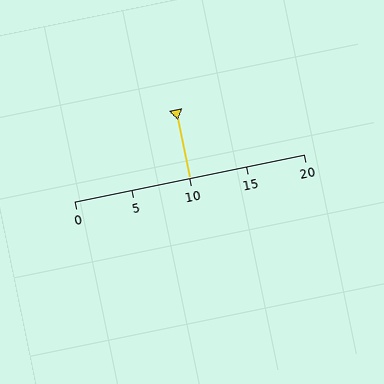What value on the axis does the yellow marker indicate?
The marker indicates approximately 10.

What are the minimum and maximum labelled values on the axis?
The axis runs from 0 to 20.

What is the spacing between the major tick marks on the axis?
The major ticks are spaced 5 apart.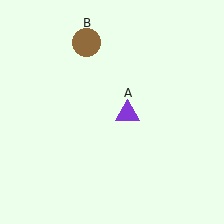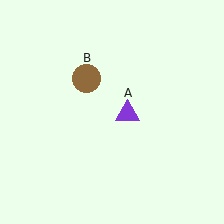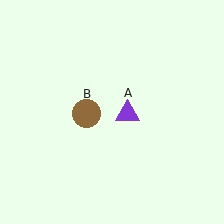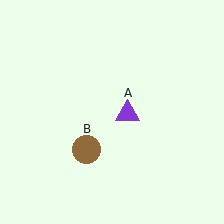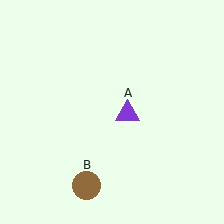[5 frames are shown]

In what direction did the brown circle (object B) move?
The brown circle (object B) moved down.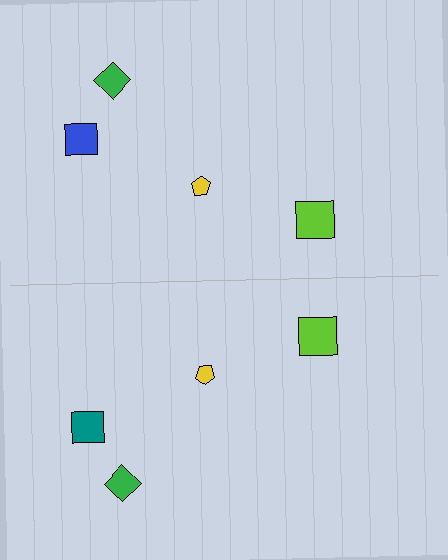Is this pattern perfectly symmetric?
No, the pattern is not perfectly symmetric. The teal square on the bottom side breaks the symmetry — its mirror counterpart is blue.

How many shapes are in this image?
There are 8 shapes in this image.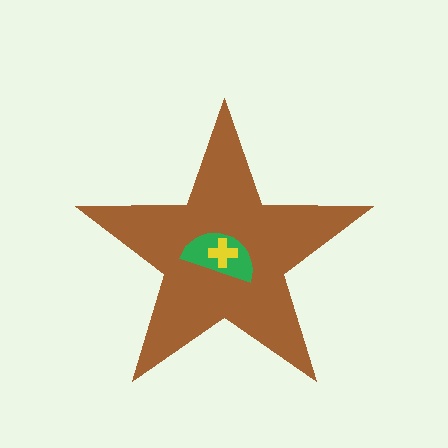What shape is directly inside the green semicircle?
The yellow cross.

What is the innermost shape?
The yellow cross.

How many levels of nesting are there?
3.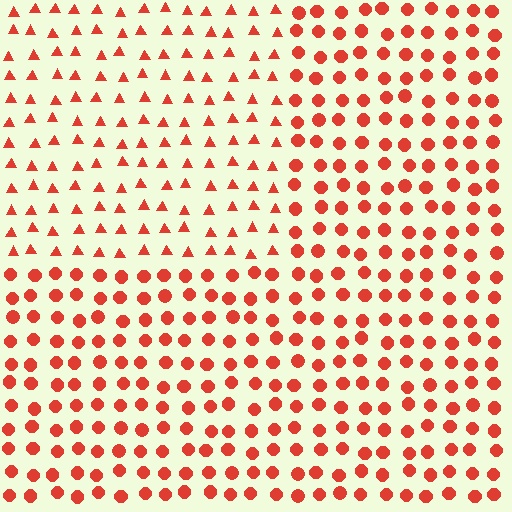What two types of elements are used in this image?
The image uses triangles inside the rectangle region and circles outside it.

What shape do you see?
I see a rectangle.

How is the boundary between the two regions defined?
The boundary is defined by a change in element shape: triangles inside vs. circles outside. All elements share the same color and spacing.